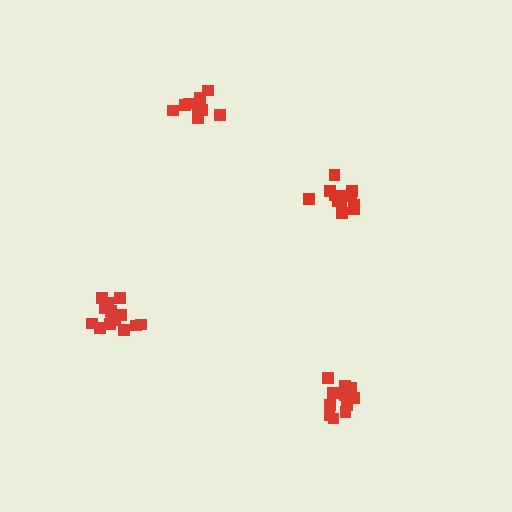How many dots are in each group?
Group 1: 15 dots, Group 2: 12 dots, Group 3: 12 dots, Group 4: 10 dots (49 total).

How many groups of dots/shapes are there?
There are 4 groups.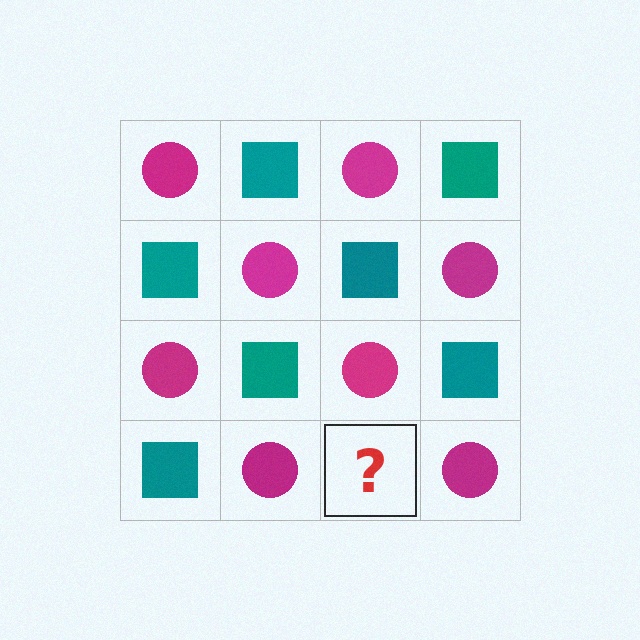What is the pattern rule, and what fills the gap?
The rule is that it alternates magenta circle and teal square in a checkerboard pattern. The gap should be filled with a teal square.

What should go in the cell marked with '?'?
The missing cell should contain a teal square.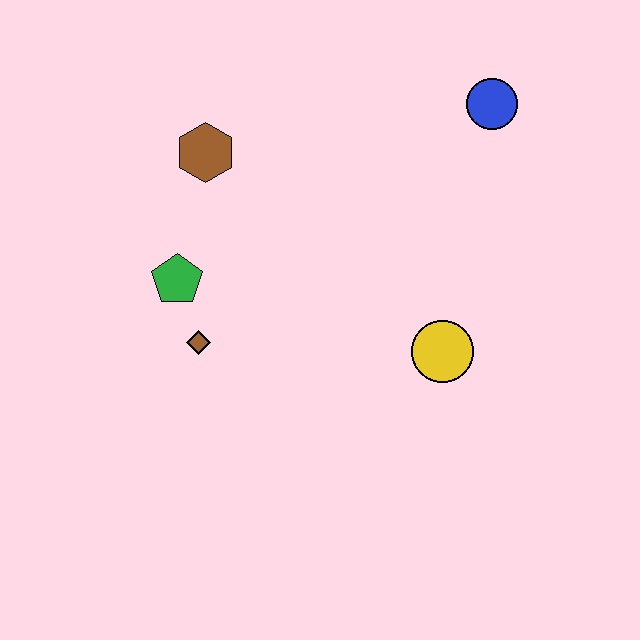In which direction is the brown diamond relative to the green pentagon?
The brown diamond is below the green pentagon.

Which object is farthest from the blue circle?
The brown diamond is farthest from the blue circle.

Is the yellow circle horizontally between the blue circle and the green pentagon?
Yes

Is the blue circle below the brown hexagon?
No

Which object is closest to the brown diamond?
The green pentagon is closest to the brown diamond.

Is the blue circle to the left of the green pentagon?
No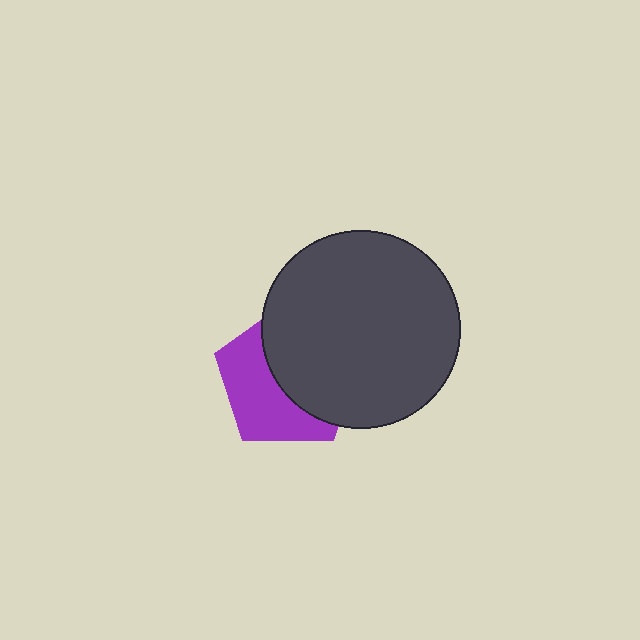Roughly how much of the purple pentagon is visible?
About half of it is visible (roughly 47%).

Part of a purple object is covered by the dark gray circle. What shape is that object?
It is a pentagon.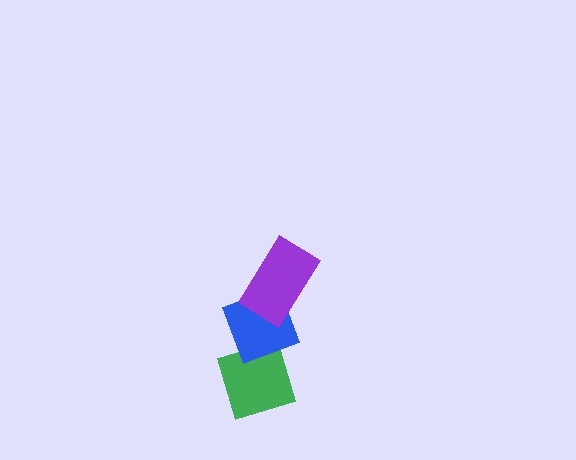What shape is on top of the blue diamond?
The purple rectangle is on top of the blue diamond.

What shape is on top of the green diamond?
The blue diamond is on top of the green diamond.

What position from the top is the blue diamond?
The blue diamond is 2nd from the top.